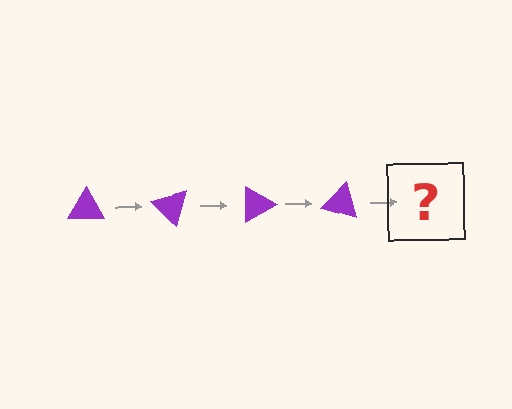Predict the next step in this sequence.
The next step is a purple triangle rotated 180 degrees.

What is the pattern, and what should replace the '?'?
The pattern is that the triangle rotates 45 degrees each step. The '?' should be a purple triangle rotated 180 degrees.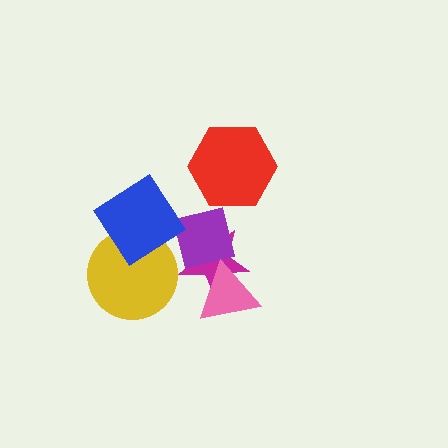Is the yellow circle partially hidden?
Yes, it is partially covered by another shape.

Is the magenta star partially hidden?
Yes, it is partially covered by another shape.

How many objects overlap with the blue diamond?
2 objects overlap with the blue diamond.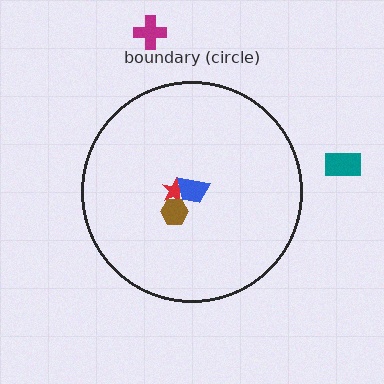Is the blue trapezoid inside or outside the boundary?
Inside.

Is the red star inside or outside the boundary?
Inside.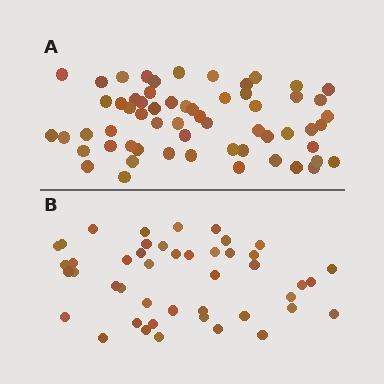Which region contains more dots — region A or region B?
Region A (the top region) has more dots.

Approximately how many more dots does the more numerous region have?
Region A has approximately 15 more dots than region B.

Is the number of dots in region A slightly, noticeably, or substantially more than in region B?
Region A has noticeably more, but not dramatically so. The ratio is roughly 1.3 to 1.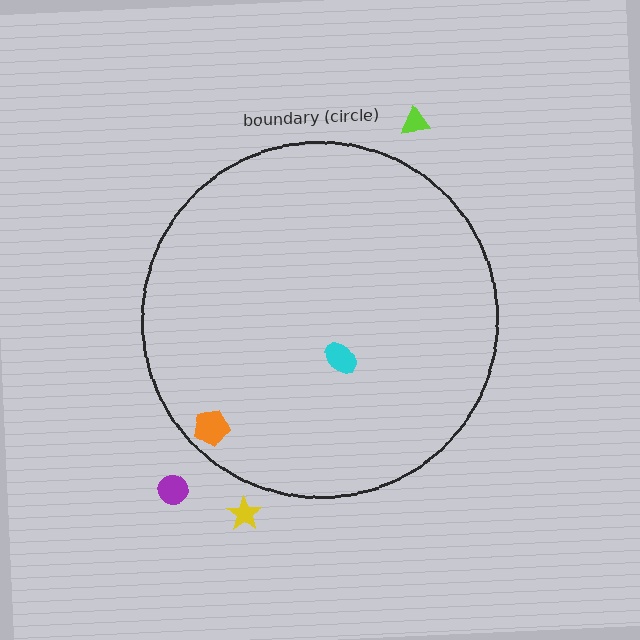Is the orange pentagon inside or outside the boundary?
Inside.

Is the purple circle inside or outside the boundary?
Outside.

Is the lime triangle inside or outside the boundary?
Outside.